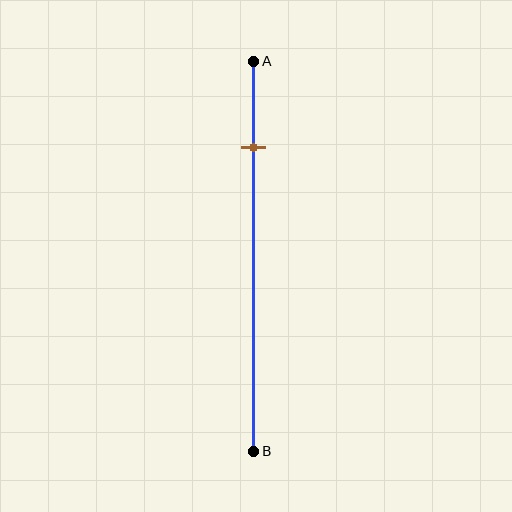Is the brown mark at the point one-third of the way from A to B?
No, the mark is at about 20% from A, not at the 33% one-third point.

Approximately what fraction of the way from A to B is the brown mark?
The brown mark is approximately 20% of the way from A to B.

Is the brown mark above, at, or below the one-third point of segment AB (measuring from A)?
The brown mark is above the one-third point of segment AB.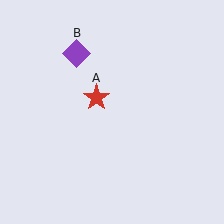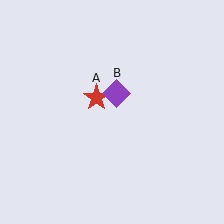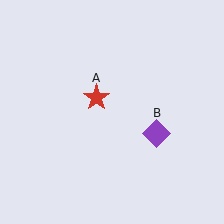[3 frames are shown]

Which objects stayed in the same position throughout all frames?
Red star (object A) remained stationary.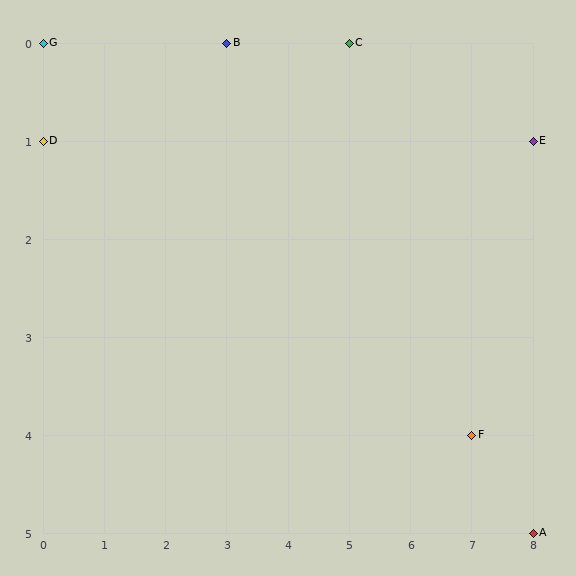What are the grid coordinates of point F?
Point F is at grid coordinates (7, 4).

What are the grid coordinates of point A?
Point A is at grid coordinates (8, 5).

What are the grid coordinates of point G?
Point G is at grid coordinates (0, 0).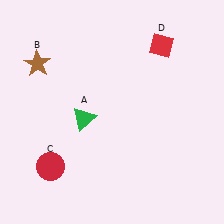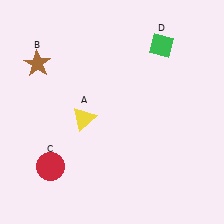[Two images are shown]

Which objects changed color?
A changed from green to yellow. D changed from red to green.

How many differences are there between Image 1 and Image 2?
There are 2 differences between the two images.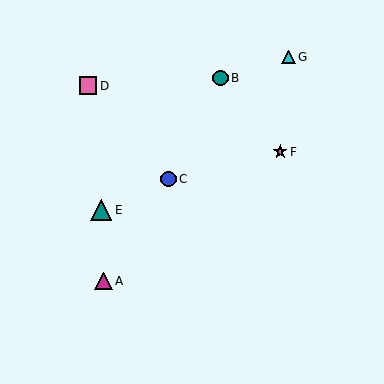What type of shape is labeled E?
Shape E is a teal triangle.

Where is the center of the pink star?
The center of the pink star is at (280, 152).